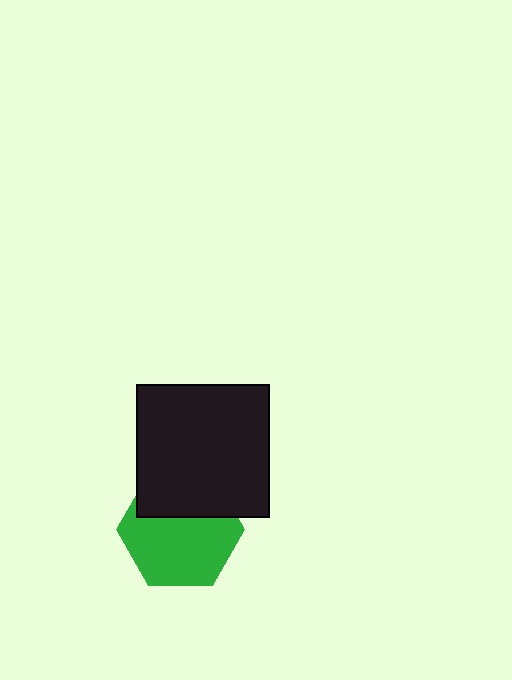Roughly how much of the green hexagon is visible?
About half of it is visible (roughly 65%).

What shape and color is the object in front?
The object in front is a black square.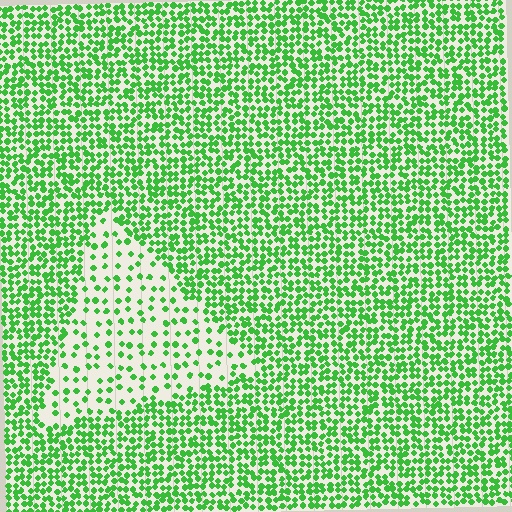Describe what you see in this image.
The image contains small green elements arranged at two different densities. A triangle-shaped region is visible where the elements are less densely packed than the surrounding area.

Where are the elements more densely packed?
The elements are more densely packed outside the triangle boundary.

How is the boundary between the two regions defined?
The boundary is defined by a change in element density (approximately 2.6x ratio). All elements are the same color, size, and shape.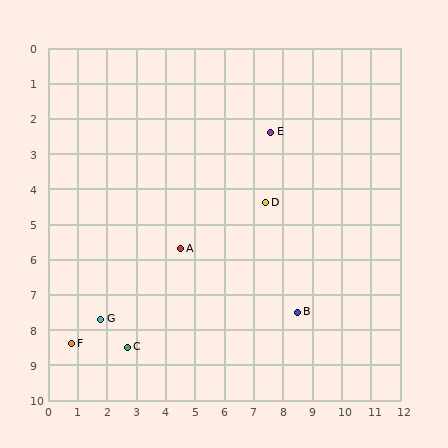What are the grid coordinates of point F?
Point F is at approximately (0.8, 8.4).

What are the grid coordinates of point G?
Point G is at approximately (1.8, 7.7).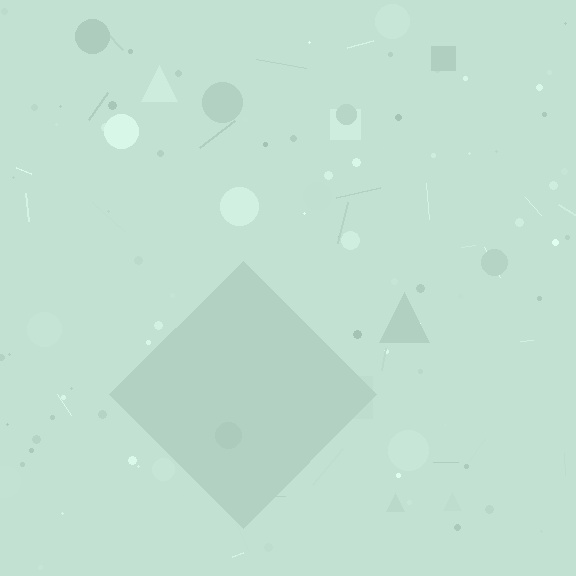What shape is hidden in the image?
A diamond is hidden in the image.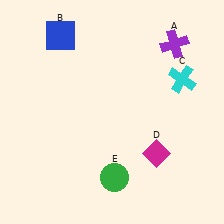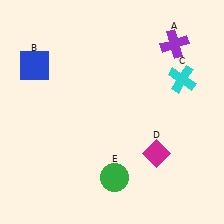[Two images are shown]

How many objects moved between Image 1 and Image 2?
1 object moved between the two images.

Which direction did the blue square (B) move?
The blue square (B) moved down.